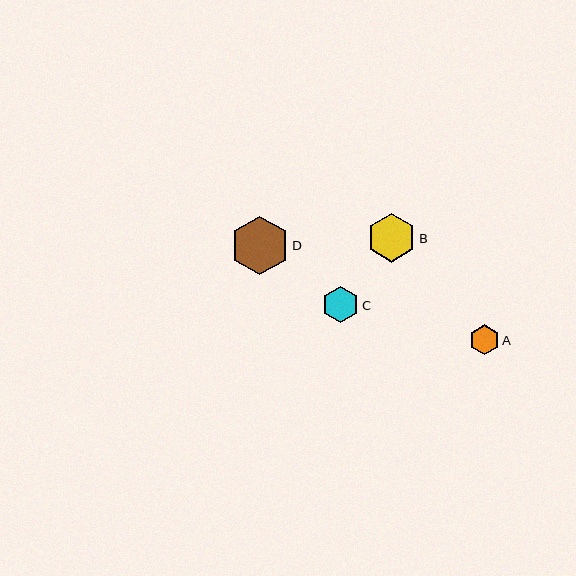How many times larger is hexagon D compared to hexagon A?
Hexagon D is approximately 2.0 times the size of hexagon A.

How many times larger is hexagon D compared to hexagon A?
Hexagon D is approximately 2.0 times the size of hexagon A.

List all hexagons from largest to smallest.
From largest to smallest: D, B, C, A.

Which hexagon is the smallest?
Hexagon A is the smallest with a size of approximately 30 pixels.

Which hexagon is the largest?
Hexagon D is the largest with a size of approximately 58 pixels.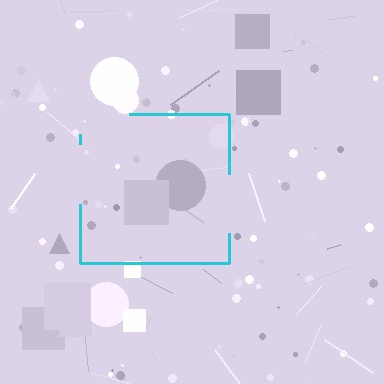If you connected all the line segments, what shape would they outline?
They would outline a square.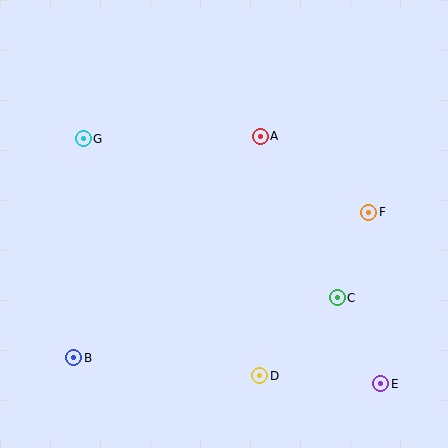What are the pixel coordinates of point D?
Point D is at (260, 376).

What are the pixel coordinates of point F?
Point F is at (369, 212).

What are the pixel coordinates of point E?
Point E is at (381, 384).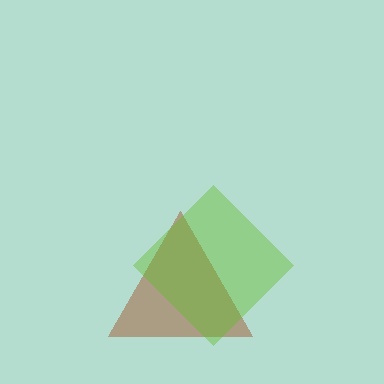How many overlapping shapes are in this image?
There are 2 overlapping shapes in the image.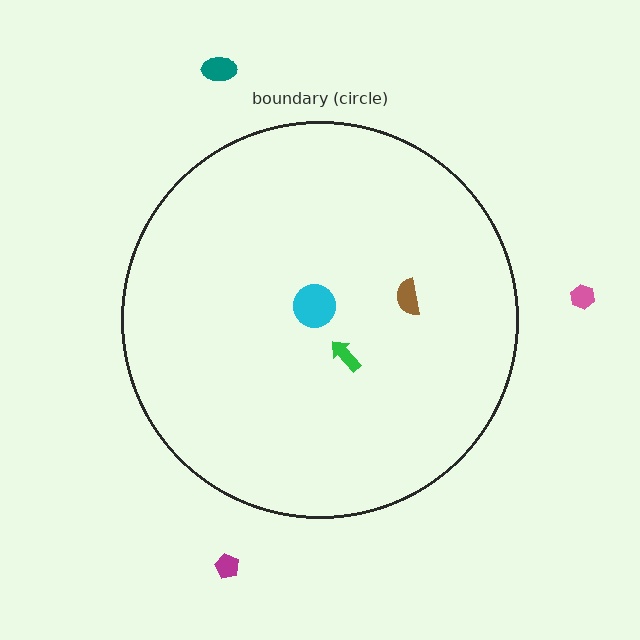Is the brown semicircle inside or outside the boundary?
Inside.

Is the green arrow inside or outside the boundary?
Inside.